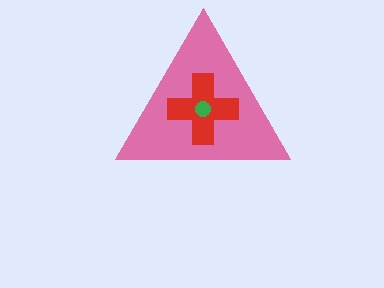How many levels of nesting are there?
3.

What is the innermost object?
The green circle.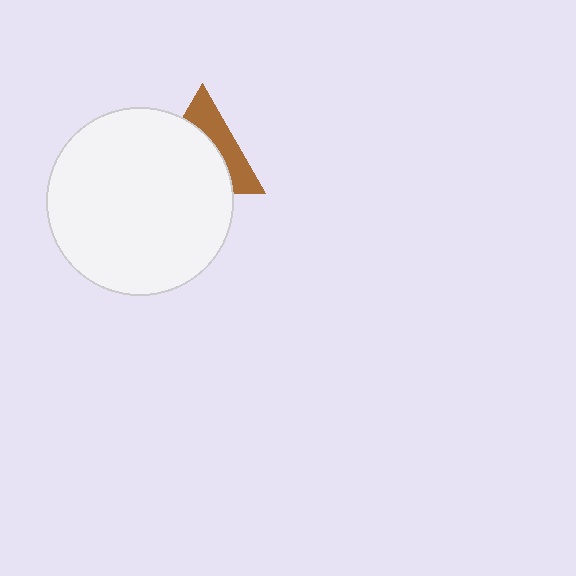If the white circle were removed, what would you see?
You would see the complete brown triangle.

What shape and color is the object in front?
The object in front is a white circle.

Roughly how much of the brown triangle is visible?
A small part of it is visible (roughly 38%).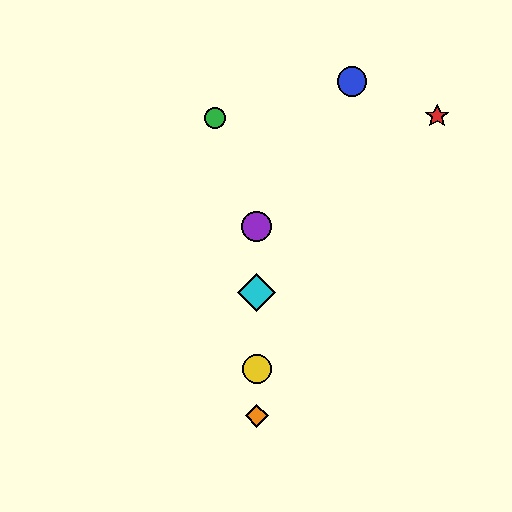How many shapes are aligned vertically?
4 shapes (the yellow circle, the purple circle, the orange diamond, the cyan diamond) are aligned vertically.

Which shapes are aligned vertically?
The yellow circle, the purple circle, the orange diamond, the cyan diamond are aligned vertically.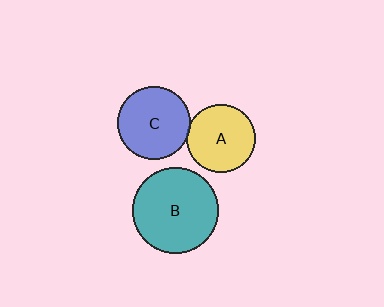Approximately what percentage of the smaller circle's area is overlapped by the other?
Approximately 5%.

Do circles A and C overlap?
Yes.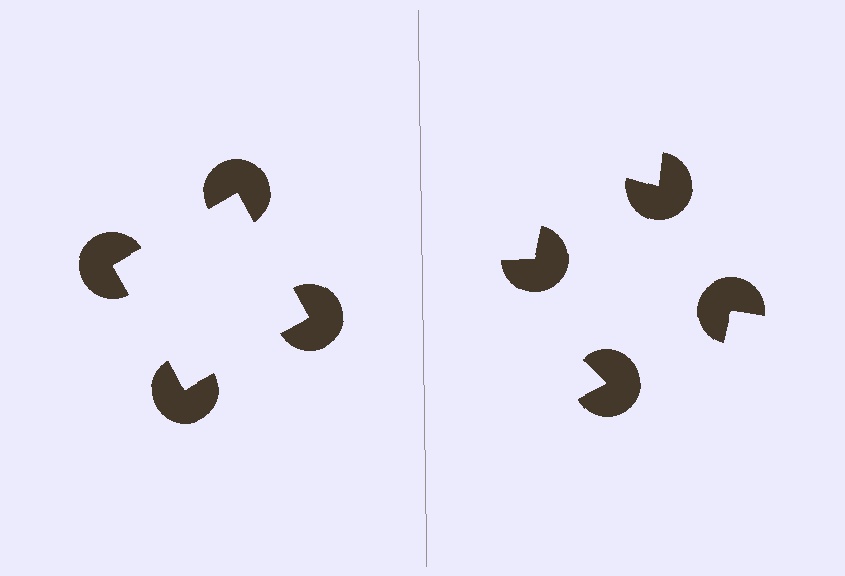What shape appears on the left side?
An illusory square.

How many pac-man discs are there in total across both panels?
8 — 4 on each side.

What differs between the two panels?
The pac-man discs are positioned identically on both sides; only the wedge orientations differ. On the left they align to a square; on the right they are misaligned.